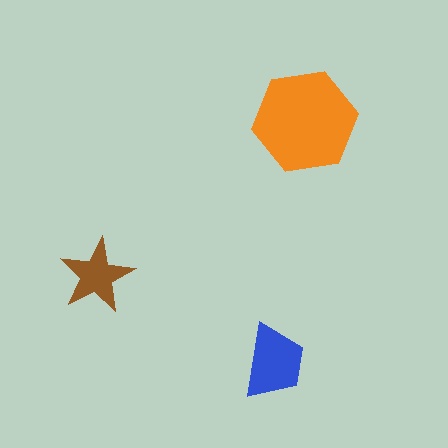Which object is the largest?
The orange hexagon.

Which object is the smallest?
The brown star.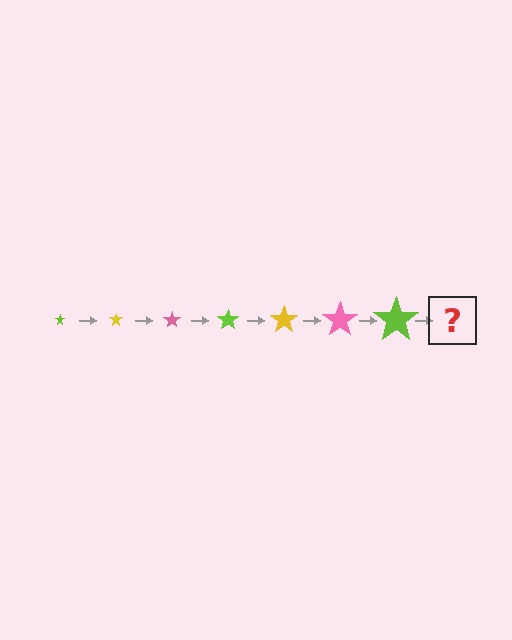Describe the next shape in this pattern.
It should be a yellow star, larger than the previous one.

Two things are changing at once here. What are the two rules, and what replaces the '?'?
The two rules are that the star grows larger each step and the color cycles through lime, yellow, and pink. The '?' should be a yellow star, larger than the previous one.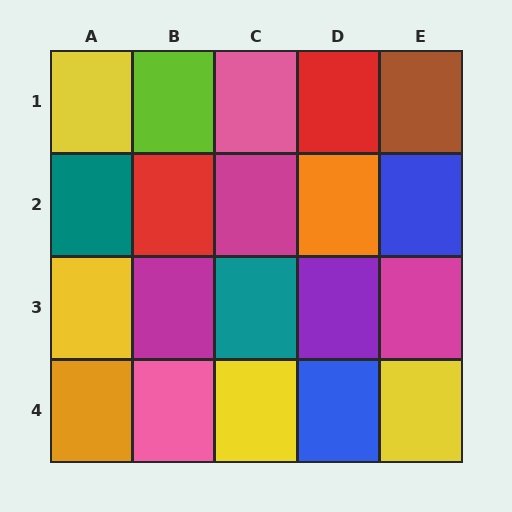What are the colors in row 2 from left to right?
Teal, red, magenta, orange, blue.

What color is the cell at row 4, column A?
Orange.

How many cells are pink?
2 cells are pink.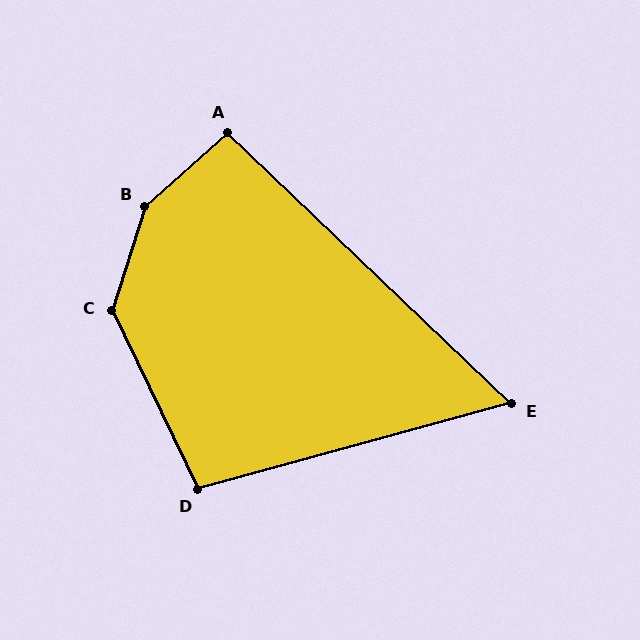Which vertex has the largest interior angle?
B, at approximately 150 degrees.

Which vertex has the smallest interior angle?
E, at approximately 59 degrees.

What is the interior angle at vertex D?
Approximately 100 degrees (obtuse).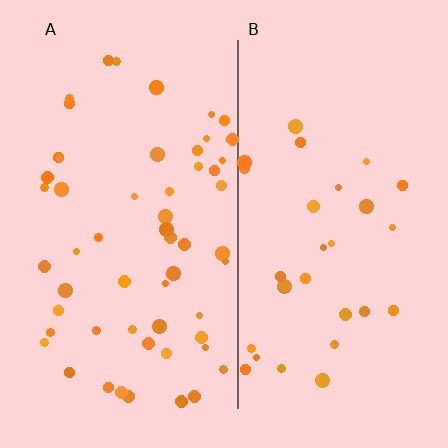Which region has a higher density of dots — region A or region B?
A (the left).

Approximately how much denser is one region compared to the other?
Approximately 1.9× — region A over region B.